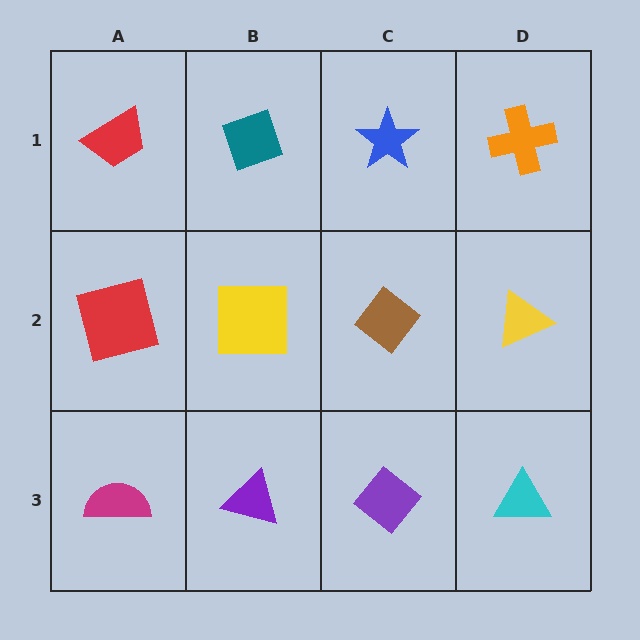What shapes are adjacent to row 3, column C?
A brown diamond (row 2, column C), a purple triangle (row 3, column B), a cyan triangle (row 3, column D).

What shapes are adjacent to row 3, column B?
A yellow square (row 2, column B), a magenta semicircle (row 3, column A), a purple diamond (row 3, column C).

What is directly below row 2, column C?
A purple diamond.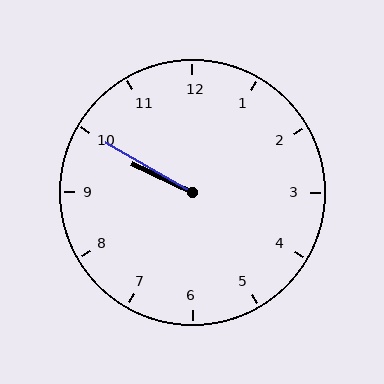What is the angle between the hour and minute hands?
Approximately 5 degrees.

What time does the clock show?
9:50.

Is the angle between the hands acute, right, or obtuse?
It is acute.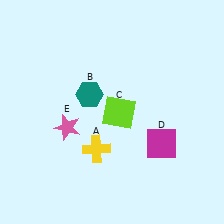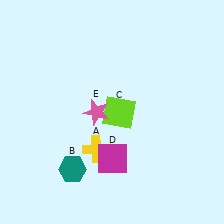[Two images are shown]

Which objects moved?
The objects that moved are: the teal hexagon (B), the magenta square (D), the pink star (E).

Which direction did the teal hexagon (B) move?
The teal hexagon (B) moved down.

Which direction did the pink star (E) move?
The pink star (E) moved right.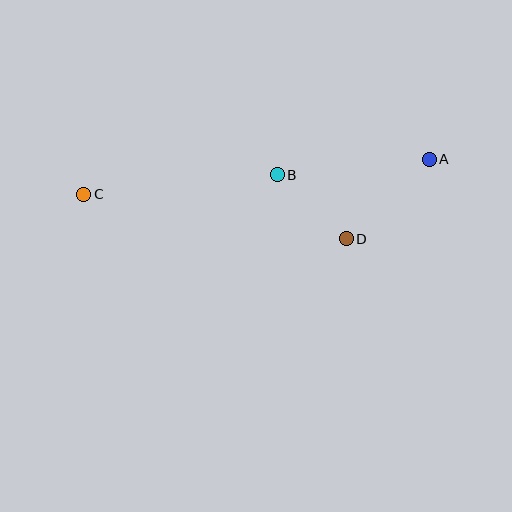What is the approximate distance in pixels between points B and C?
The distance between B and C is approximately 194 pixels.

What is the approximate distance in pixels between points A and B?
The distance between A and B is approximately 153 pixels.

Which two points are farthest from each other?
Points A and C are farthest from each other.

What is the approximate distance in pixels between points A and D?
The distance between A and D is approximately 115 pixels.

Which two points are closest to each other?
Points B and D are closest to each other.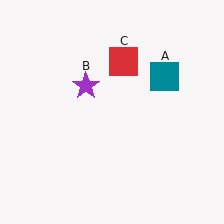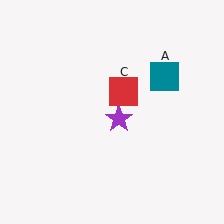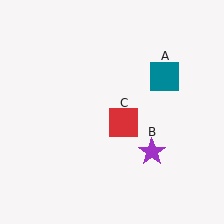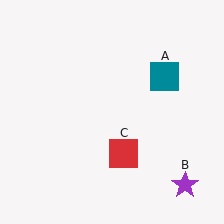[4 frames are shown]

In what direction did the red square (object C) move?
The red square (object C) moved down.